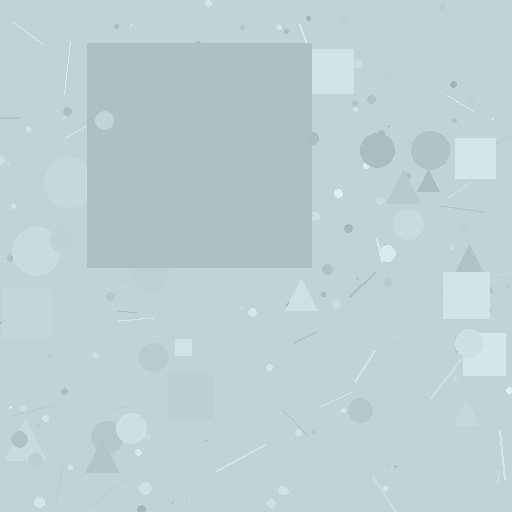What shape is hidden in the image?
A square is hidden in the image.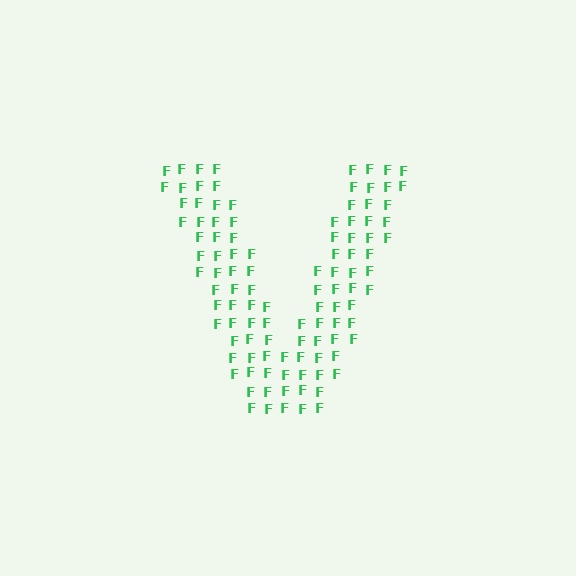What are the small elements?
The small elements are letter F's.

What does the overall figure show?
The overall figure shows the letter V.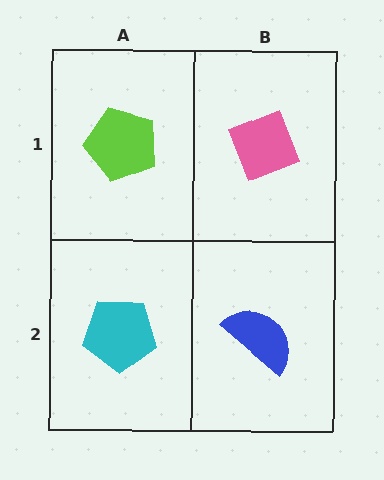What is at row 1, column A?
A lime pentagon.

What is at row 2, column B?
A blue semicircle.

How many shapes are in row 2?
2 shapes.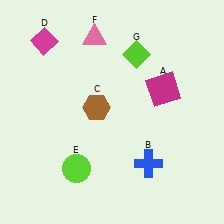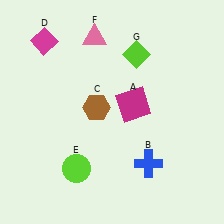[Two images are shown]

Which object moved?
The magenta square (A) moved left.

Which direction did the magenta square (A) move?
The magenta square (A) moved left.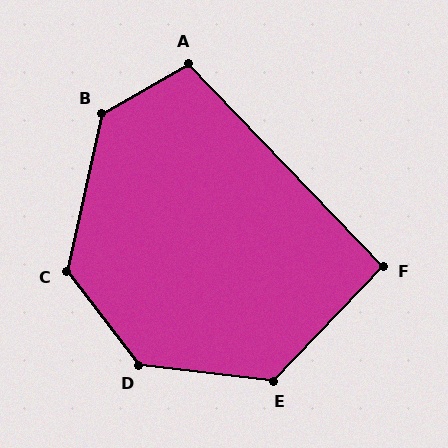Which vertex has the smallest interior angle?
F, at approximately 92 degrees.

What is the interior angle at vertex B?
Approximately 133 degrees (obtuse).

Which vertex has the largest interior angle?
D, at approximately 135 degrees.